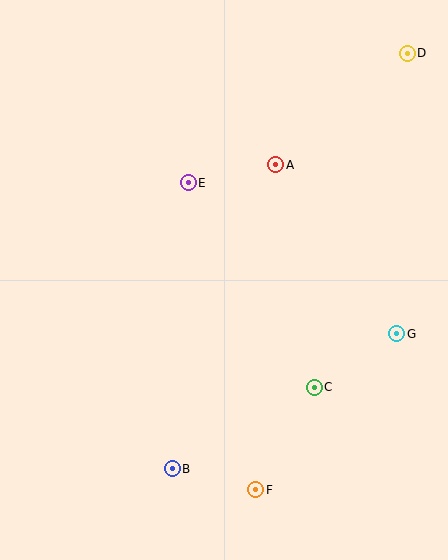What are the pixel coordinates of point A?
Point A is at (276, 165).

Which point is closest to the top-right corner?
Point D is closest to the top-right corner.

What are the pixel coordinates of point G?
Point G is at (397, 334).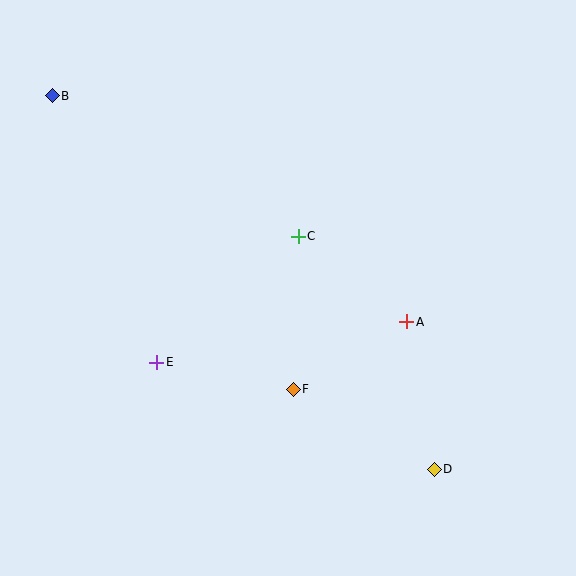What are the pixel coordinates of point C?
Point C is at (298, 236).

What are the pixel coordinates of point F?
Point F is at (293, 389).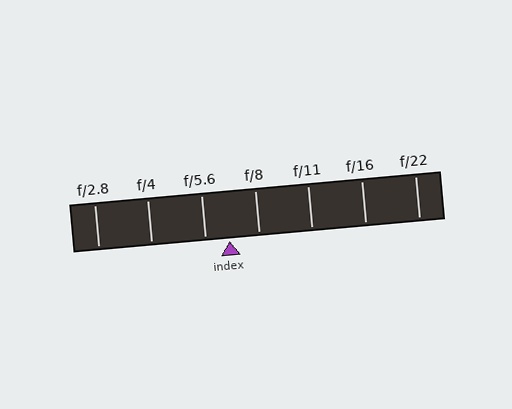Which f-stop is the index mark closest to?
The index mark is closest to f/5.6.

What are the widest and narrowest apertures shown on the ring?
The widest aperture shown is f/2.8 and the narrowest is f/22.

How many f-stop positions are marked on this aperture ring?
There are 7 f-stop positions marked.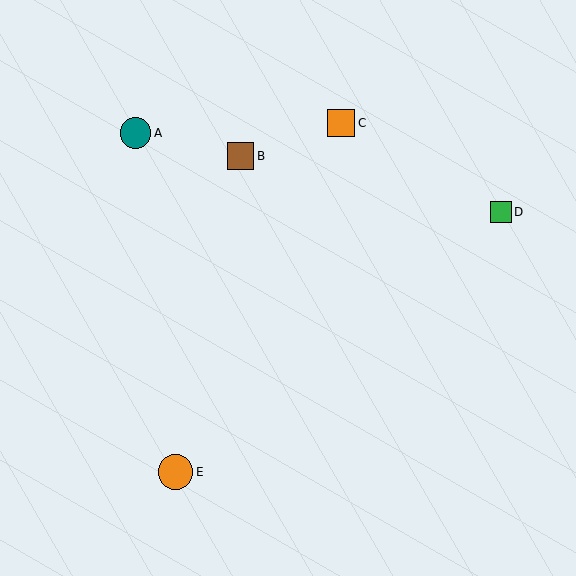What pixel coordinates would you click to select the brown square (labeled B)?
Click at (241, 156) to select the brown square B.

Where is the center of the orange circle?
The center of the orange circle is at (175, 472).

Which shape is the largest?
The orange circle (labeled E) is the largest.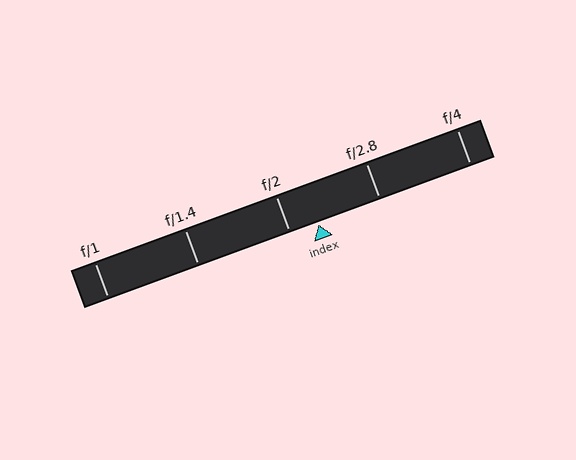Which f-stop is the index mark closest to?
The index mark is closest to f/2.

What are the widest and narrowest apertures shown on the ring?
The widest aperture shown is f/1 and the narrowest is f/4.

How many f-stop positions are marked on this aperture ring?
There are 5 f-stop positions marked.